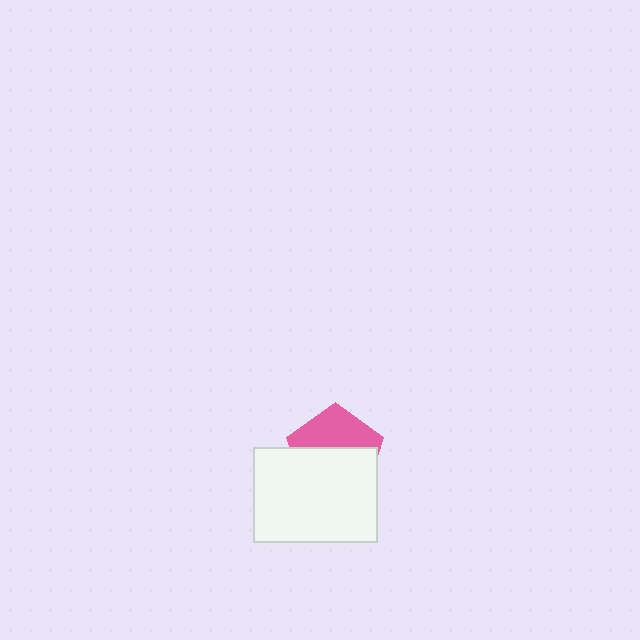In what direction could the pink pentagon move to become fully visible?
The pink pentagon could move up. That would shift it out from behind the white rectangle entirely.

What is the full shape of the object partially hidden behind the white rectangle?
The partially hidden object is a pink pentagon.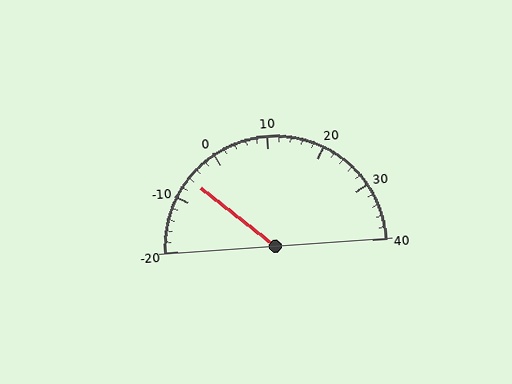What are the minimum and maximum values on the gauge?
The gauge ranges from -20 to 40.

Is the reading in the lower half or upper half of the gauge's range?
The reading is in the lower half of the range (-20 to 40).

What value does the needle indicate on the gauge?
The needle indicates approximately -6.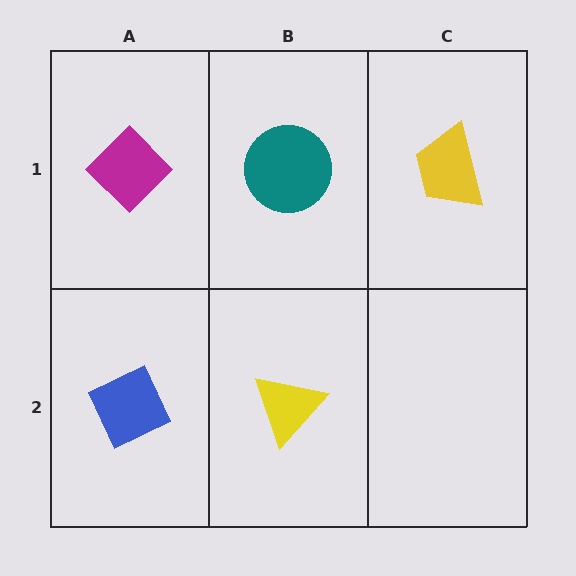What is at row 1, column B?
A teal circle.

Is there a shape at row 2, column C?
No, that cell is empty.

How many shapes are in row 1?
3 shapes.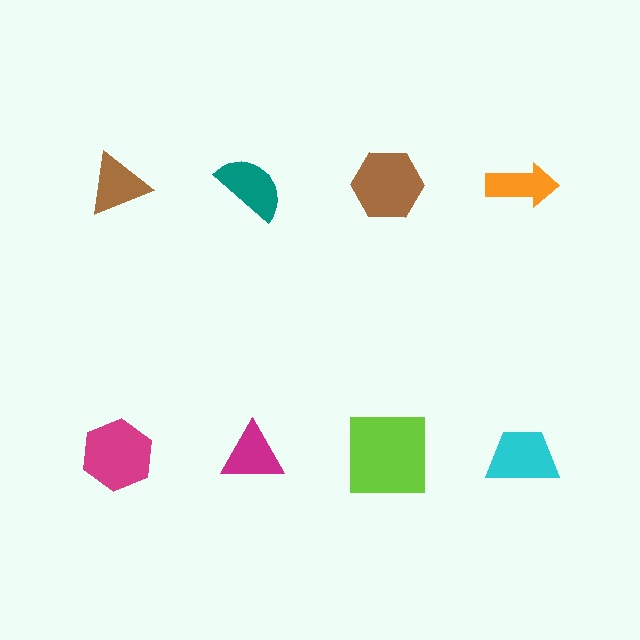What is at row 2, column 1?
A magenta hexagon.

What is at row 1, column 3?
A brown hexagon.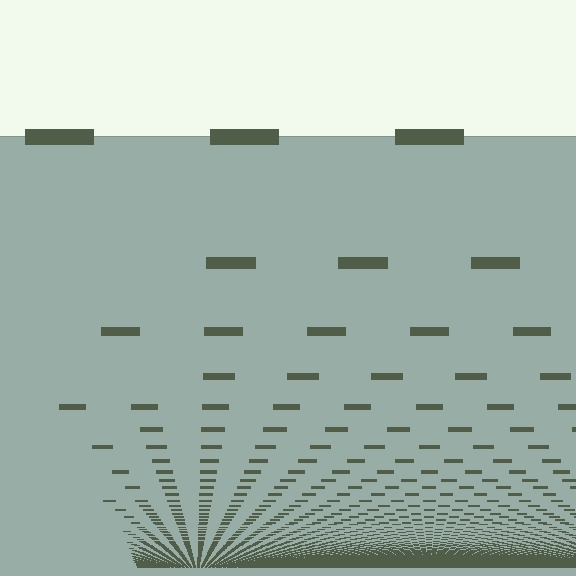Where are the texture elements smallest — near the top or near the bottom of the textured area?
Near the bottom.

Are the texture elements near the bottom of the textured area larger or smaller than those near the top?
Smaller. The gradient is inverted — elements near the bottom are smaller and denser.